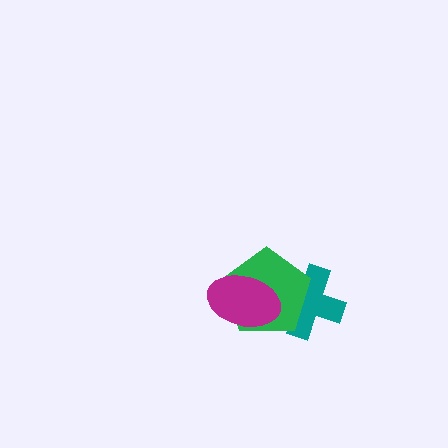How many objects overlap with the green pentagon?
2 objects overlap with the green pentagon.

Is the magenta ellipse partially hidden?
No, no other shape covers it.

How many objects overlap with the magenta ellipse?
2 objects overlap with the magenta ellipse.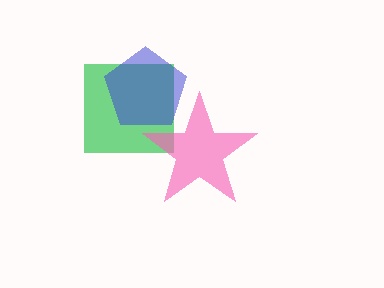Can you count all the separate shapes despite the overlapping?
Yes, there are 3 separate shapes.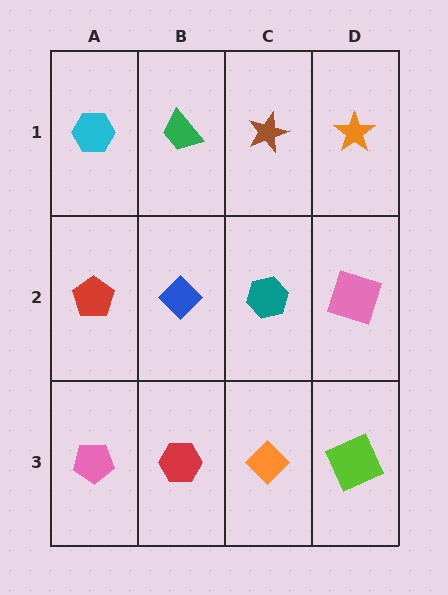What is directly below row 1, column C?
A teal hexagon.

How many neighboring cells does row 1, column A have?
2.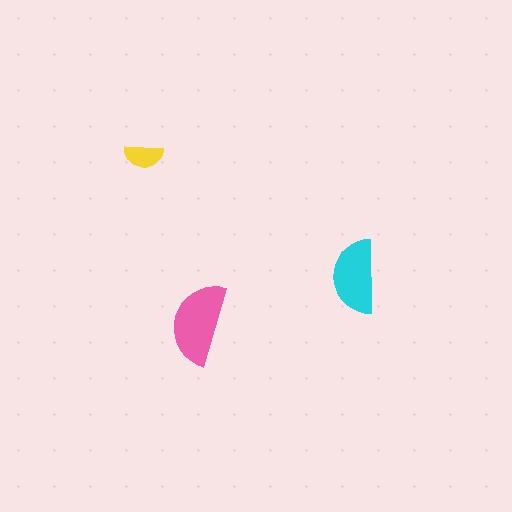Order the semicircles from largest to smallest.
the pink one, the cyan one, the yellow one.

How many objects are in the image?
There are 3 objects in the image.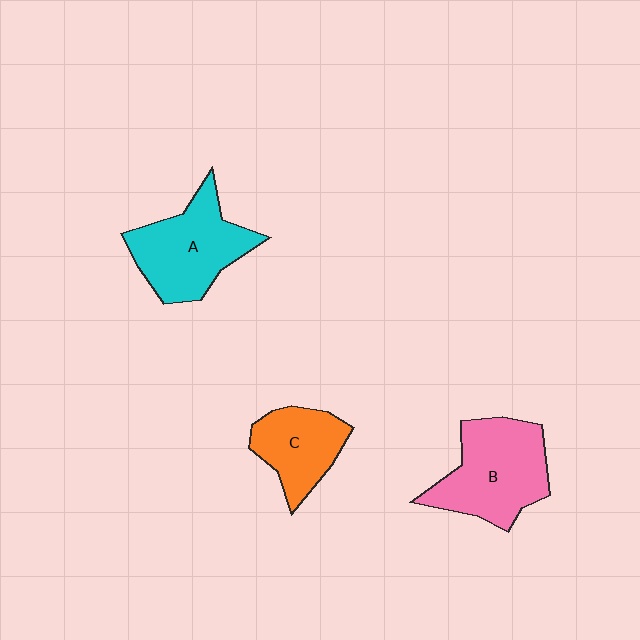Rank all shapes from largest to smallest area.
From largest to smallest: B (pink), A (cyan), C (orange).